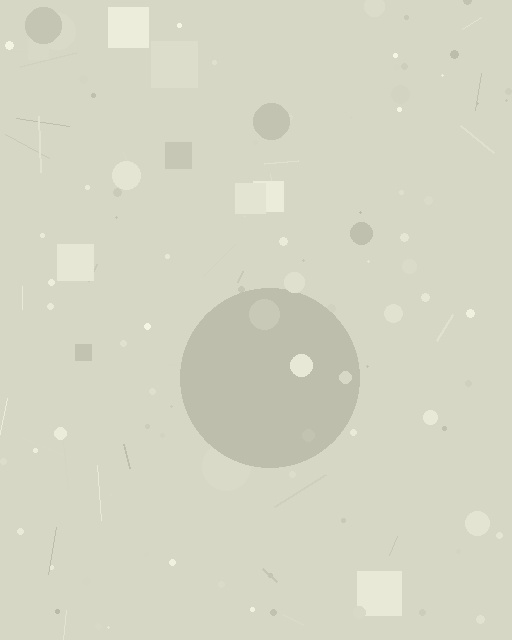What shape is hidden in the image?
A circle is hidden in the image.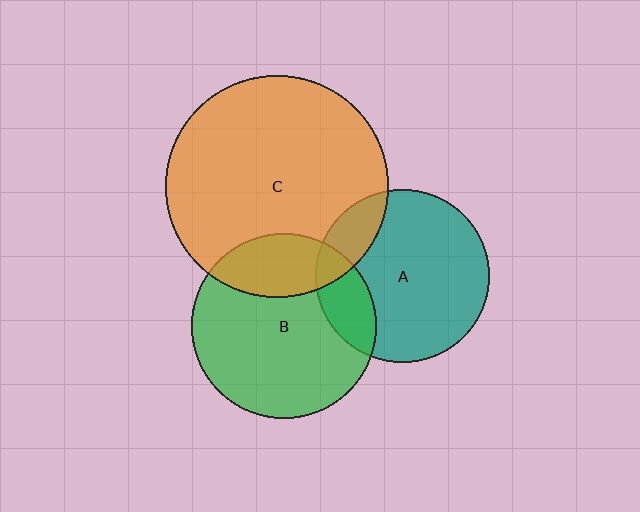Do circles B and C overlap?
Yes.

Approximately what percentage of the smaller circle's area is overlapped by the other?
Approximately 25%.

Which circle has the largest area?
Circle C (orange).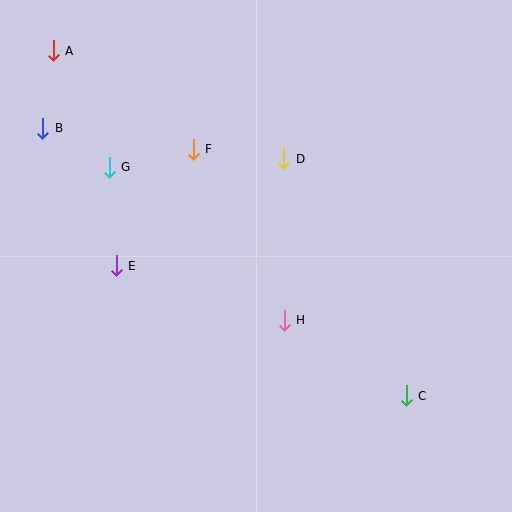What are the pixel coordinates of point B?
Point B is at (43, 128).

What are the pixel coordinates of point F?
Point F is at (193, 149).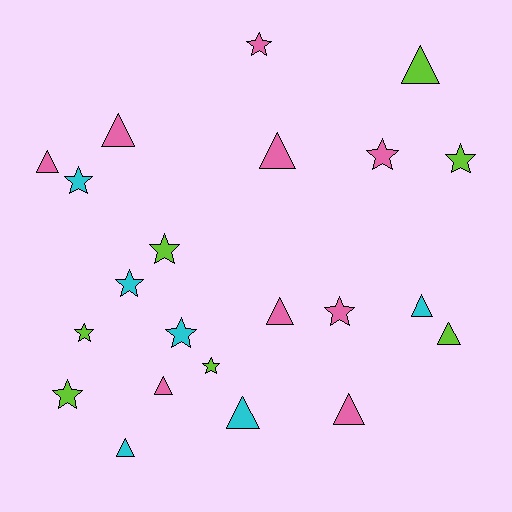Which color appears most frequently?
Pink, with 9 objects.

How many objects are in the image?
There are 22 objects.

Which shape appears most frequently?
Triangle, with 11 objects.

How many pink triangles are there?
There are 6 pink triangles.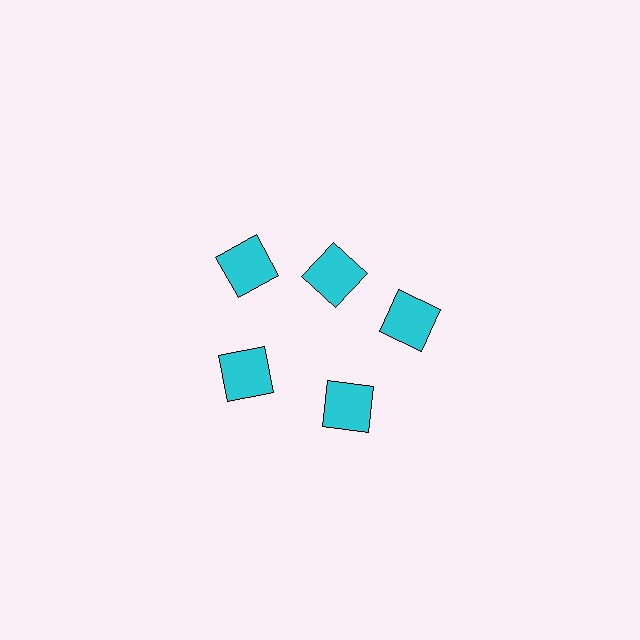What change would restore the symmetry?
The symmetry would be restored by moving it outward, back onto the ring so that all 5 squares sit at equal angles and equal distance from the center.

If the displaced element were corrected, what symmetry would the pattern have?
It would have 5-fold rotational symmetry — the pattern would map onto itself every 72 degrees.